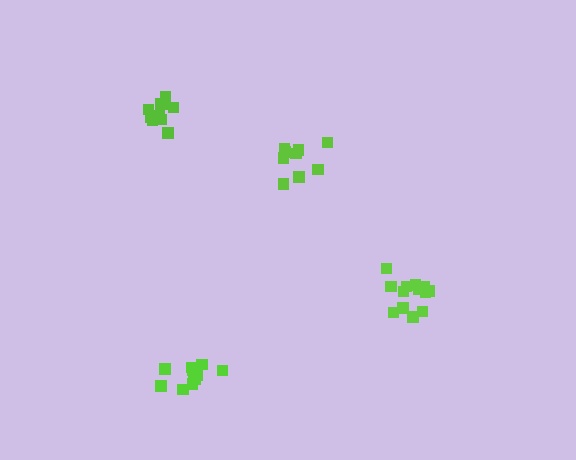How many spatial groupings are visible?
There are 4 spatial groupings.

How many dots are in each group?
Group 1: 10 dots, Group 2: 13 dots, Group 3: 12 dots, Group 4: 9 dots (44 total).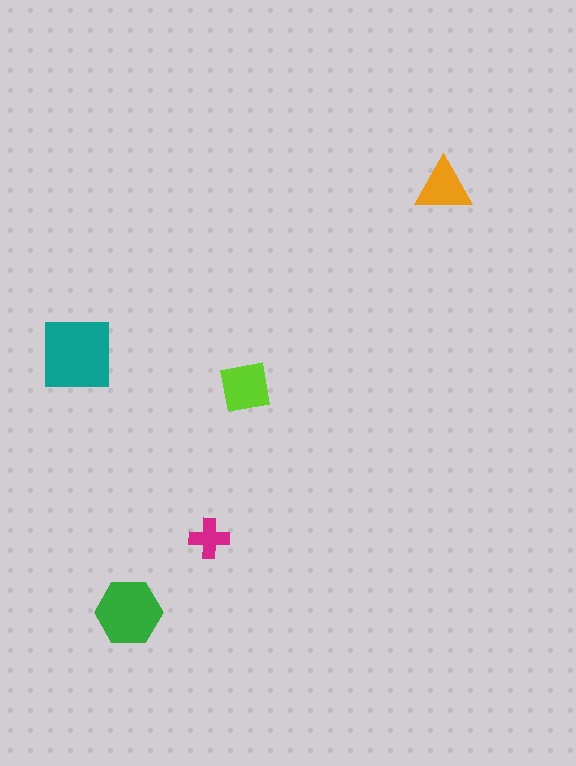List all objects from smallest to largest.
The magenta cross, the orange triangle, the lime square, the green hexagon, the teal square.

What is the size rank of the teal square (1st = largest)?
1st.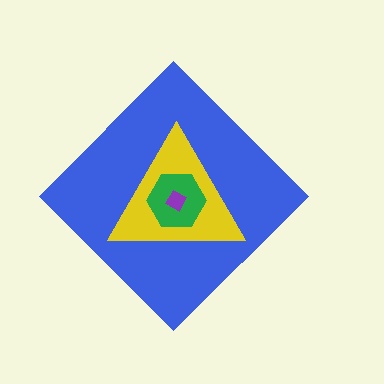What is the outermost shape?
The blue diamond.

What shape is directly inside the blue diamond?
The yellow triangle.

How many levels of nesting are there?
4.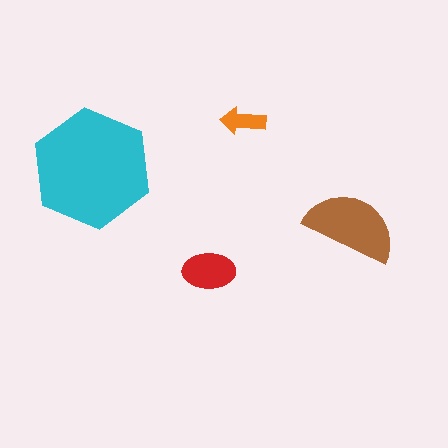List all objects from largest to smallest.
The cyan hexagon, the brown semicircle, the red ellipse, the orange arrow.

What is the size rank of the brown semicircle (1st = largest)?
2nd.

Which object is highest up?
The orange arrow is topmost.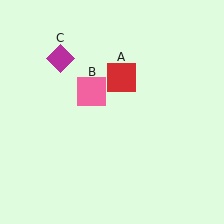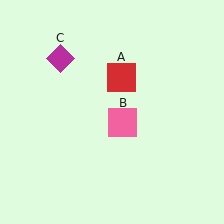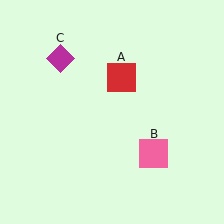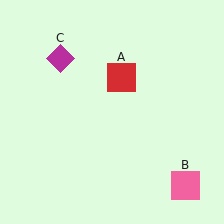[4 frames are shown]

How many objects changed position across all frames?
1 object changed position: pink square (object B).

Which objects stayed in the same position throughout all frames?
Red square (object A) and magenta diamond (object C) remained stationary.